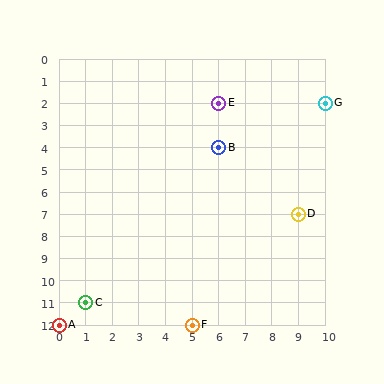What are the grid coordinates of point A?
Point A is at grid coordinates (0, 12).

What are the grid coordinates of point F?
Point F is at grid coordinates (5, 12).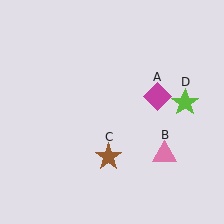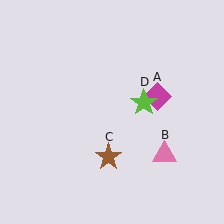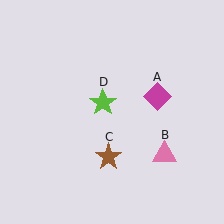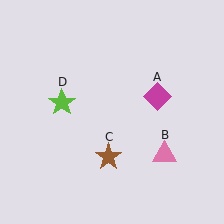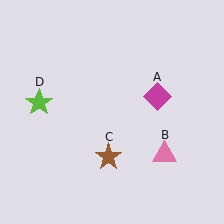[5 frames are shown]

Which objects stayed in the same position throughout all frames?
Magenta diamond (object A) and pink triangle (object B) and brown star (object C) remained stationary.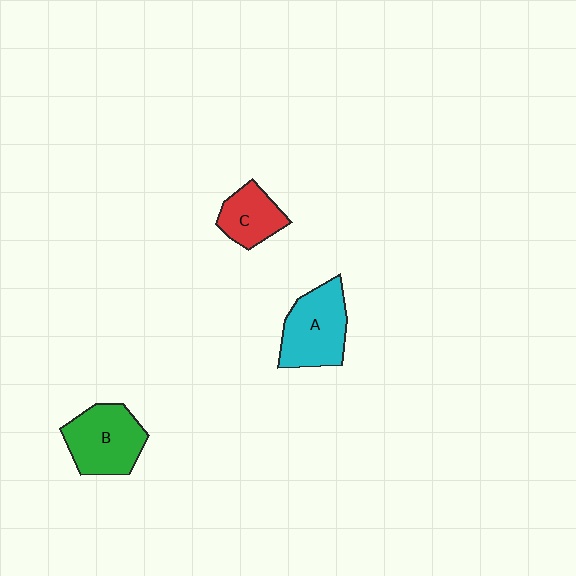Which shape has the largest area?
Shape A (cyan).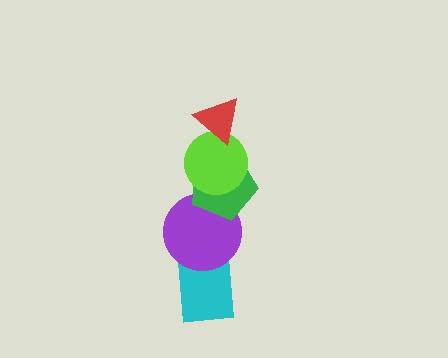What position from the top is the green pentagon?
The green pentagon is 3rd from the top.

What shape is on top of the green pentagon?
The lime circle is on top of the green pentagon.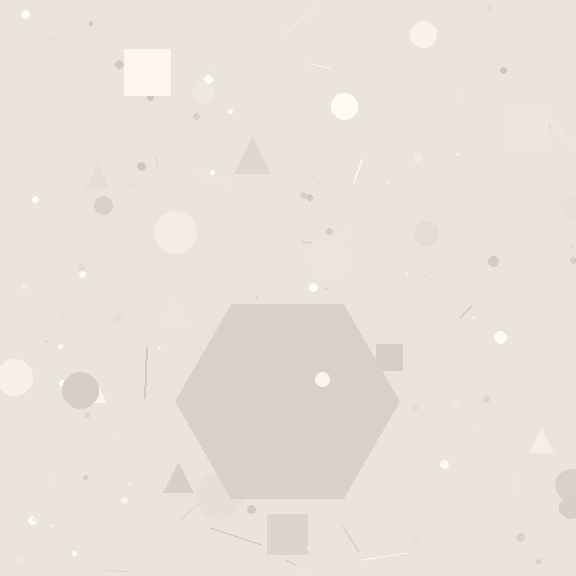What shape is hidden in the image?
A hexagon is hidden in the image.